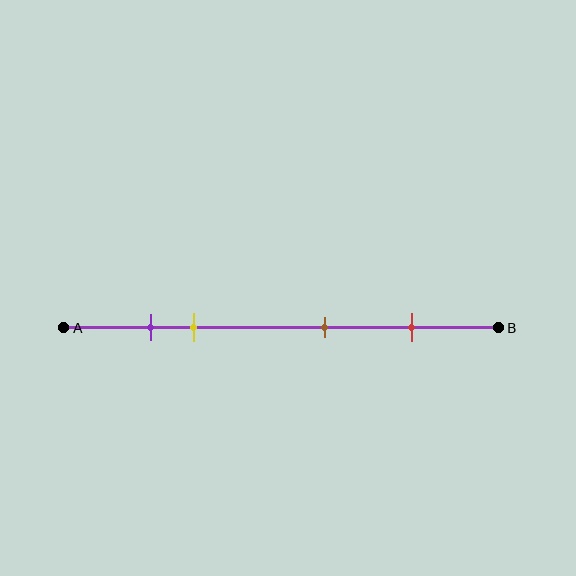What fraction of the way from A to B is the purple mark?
The purple mark is approximately 20% (0.2) of the way from A to B.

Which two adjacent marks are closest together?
The purple and yellow marks are the closest adjacent pair.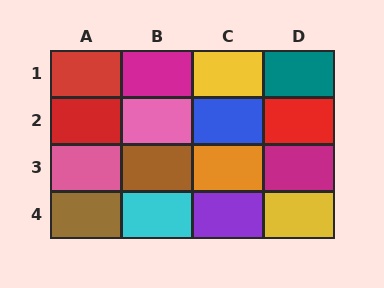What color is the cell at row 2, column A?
Red.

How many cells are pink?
2 cells are pink.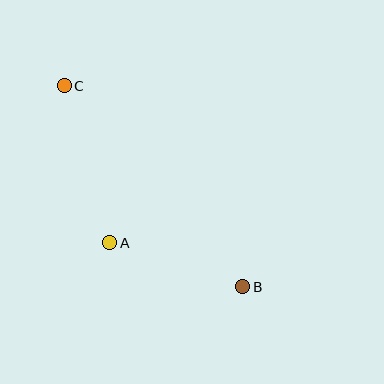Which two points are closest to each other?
Points A and B are closest to each other.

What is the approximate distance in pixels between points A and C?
The distance between A and C is approximately 164 pixels.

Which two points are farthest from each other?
Points B and C are farthest from each other.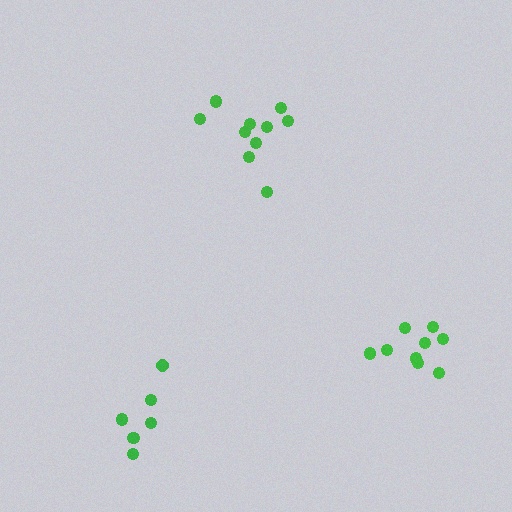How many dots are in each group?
Group 1: 10 dots, Group 2: 6 dots, Group 3: 9 dots (25 total).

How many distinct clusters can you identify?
There are 3 distinct clusters.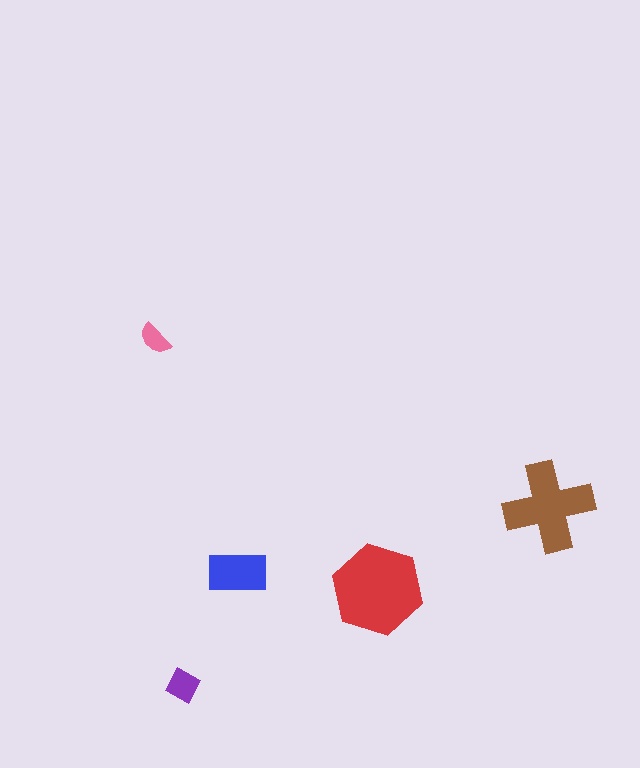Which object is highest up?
The pink semicircle is topmost.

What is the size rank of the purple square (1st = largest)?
4th.